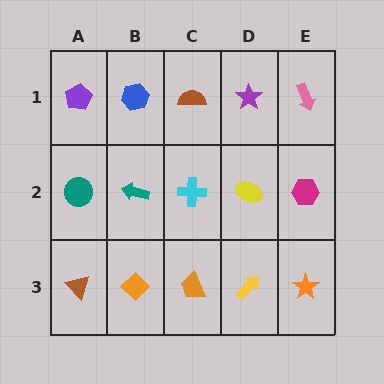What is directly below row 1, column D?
A yellow ellipse.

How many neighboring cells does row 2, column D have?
4.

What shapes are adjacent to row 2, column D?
A purple star (row 1, column D), a yellow arrow (row 3, column D), a cyan cross (row 2, column C), a magenta hexagon (row 2, column E).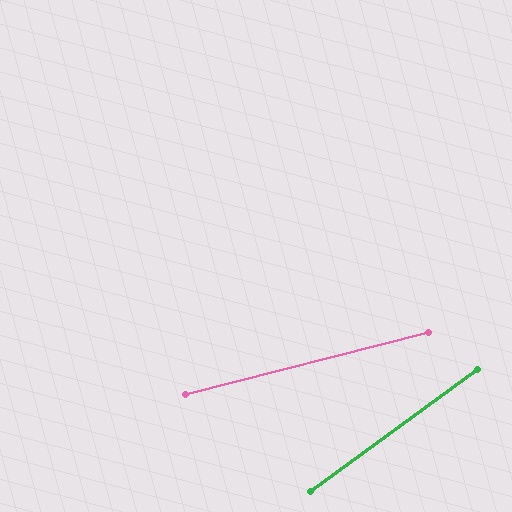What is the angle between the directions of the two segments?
Approximately 22 degrees.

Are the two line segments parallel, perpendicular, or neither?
Neither parallel nor perpendicular — they differ by about 22°.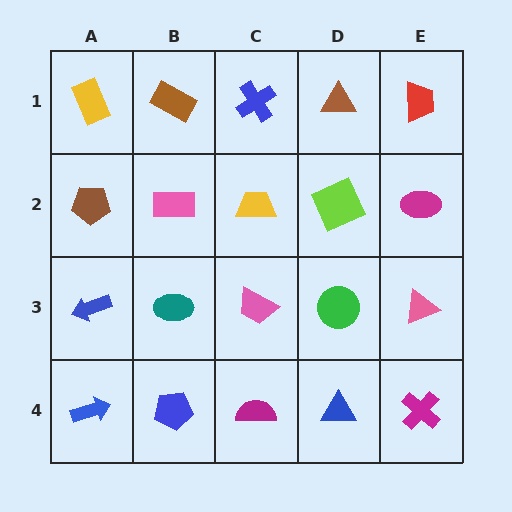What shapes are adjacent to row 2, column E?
A red trapezoid (row 1, column E), a pink triangle (row 3, column E), a lime square (row 2, column D).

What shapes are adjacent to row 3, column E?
A magenta ellipse (row 2, column E), a magenta cross (row 4, column E), a green circle (row 3, column D).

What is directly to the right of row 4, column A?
A blue pentagon.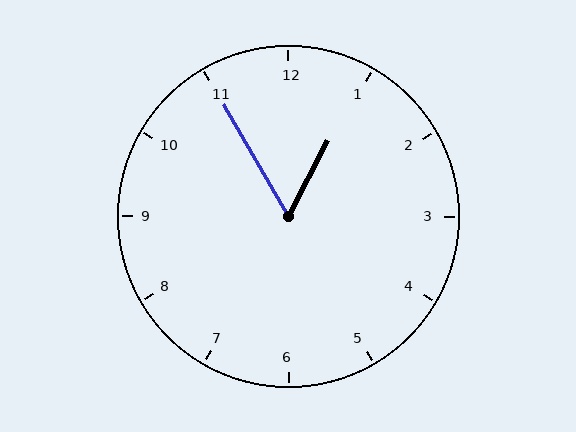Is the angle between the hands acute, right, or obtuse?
It is acute.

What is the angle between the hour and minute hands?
Approximately 58 degrees.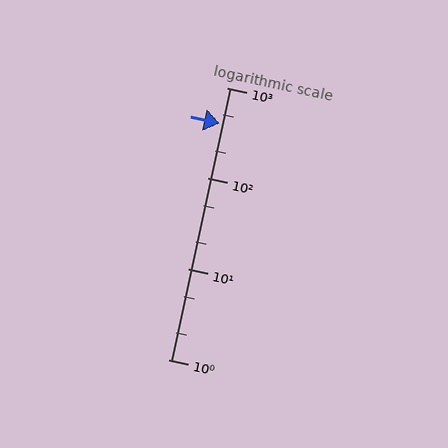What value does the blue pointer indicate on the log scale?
The pointer indicates approximately 400.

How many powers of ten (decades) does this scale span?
The scale spans 3 decades, from 1 to 1000.